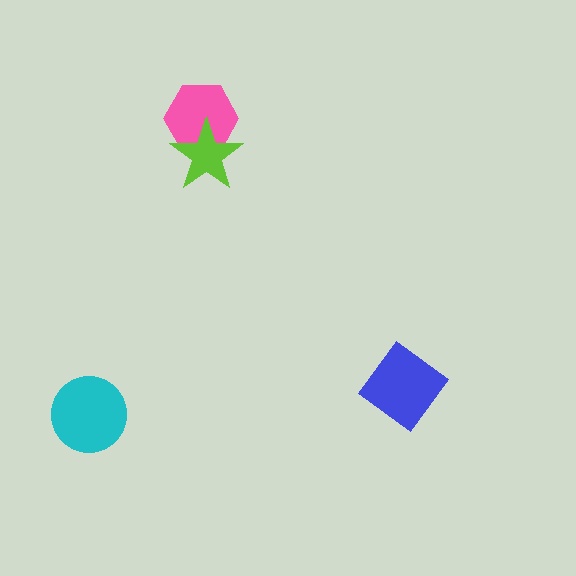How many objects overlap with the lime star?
1 object overlaps with the lime star.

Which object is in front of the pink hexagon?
The lime star is in front of the pink hexagon.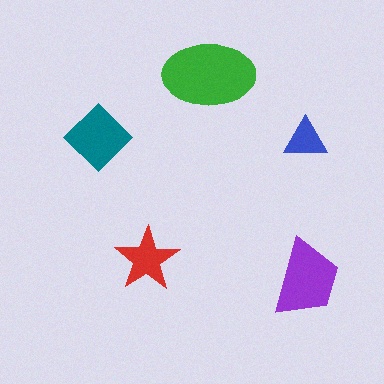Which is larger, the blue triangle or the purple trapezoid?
The purple trapezoid.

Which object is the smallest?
The blue triangle.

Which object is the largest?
The green ellipse.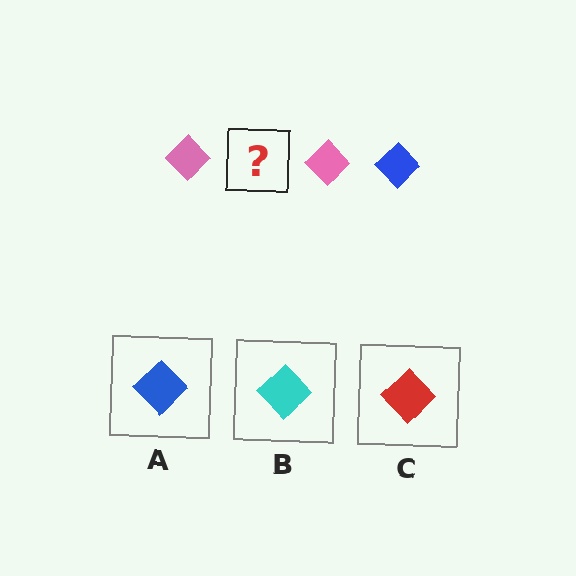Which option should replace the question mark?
Option A.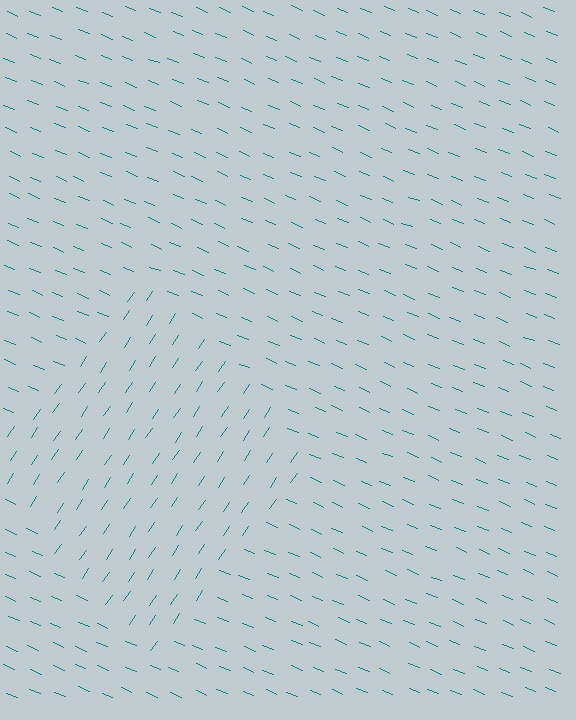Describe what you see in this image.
The image is filled with small teal line segments. A diamond region in the image has lines oriented differently from the surrounding lines, creating a visible texture boundary.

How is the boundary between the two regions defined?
The boundary is defined purely by a change in line orientation (approximately 78 degrees difference). All lines are the same color and thickness.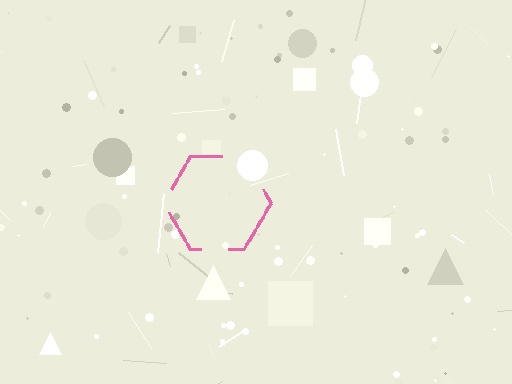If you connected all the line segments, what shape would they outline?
They would outline a hexagon.